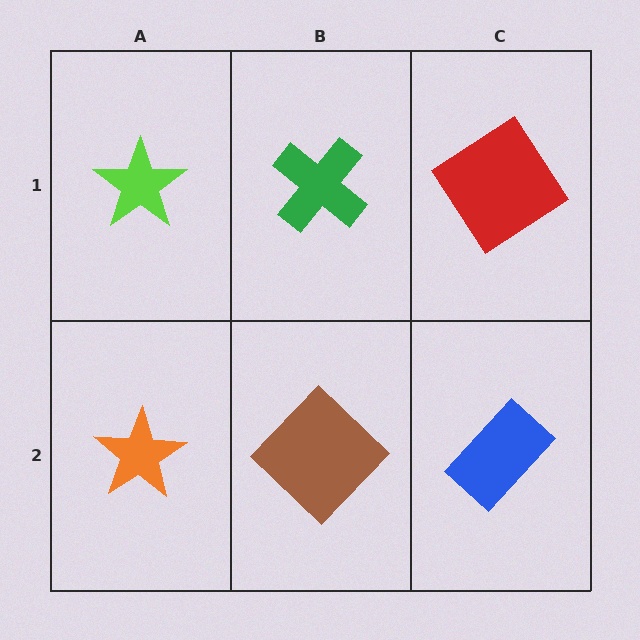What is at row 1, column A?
A lime star.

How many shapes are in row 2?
3 shapes.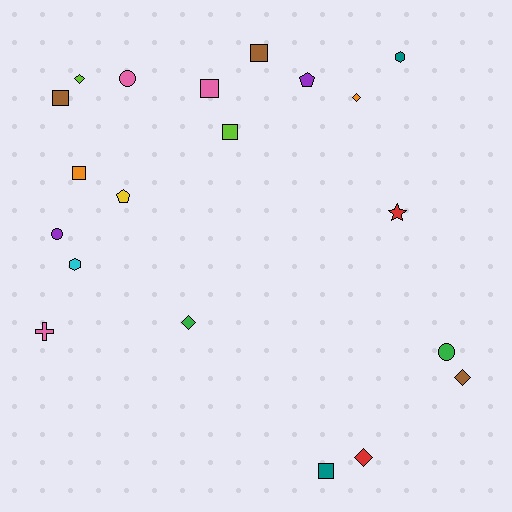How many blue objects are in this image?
There are no blue objects.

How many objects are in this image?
There are 20 objects.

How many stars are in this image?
There is 1 star.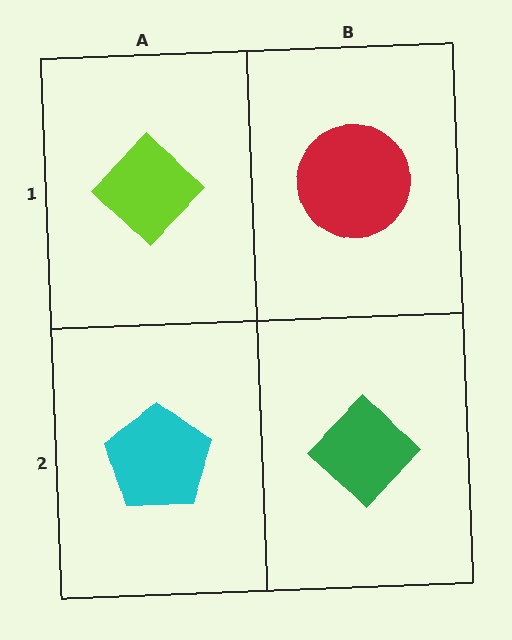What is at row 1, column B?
A red circle.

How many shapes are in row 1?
2 shapes.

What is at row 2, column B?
A green diamond.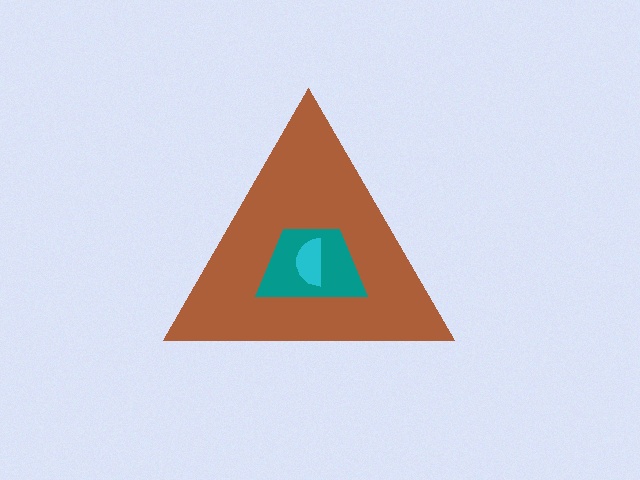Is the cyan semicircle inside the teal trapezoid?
Yes.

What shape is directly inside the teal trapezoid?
The cyan semicircle.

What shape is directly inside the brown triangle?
The teal trapezoid.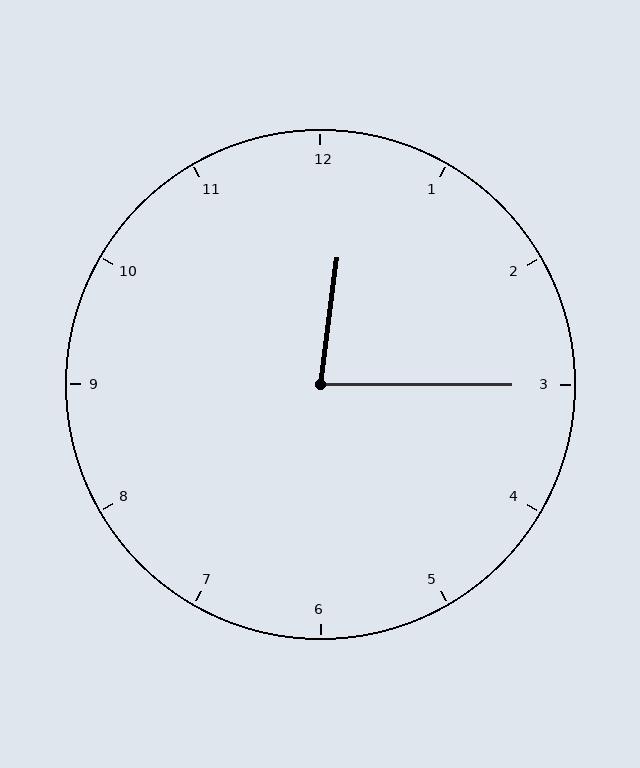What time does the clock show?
12:15.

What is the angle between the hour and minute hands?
Approximately 82 degrees.